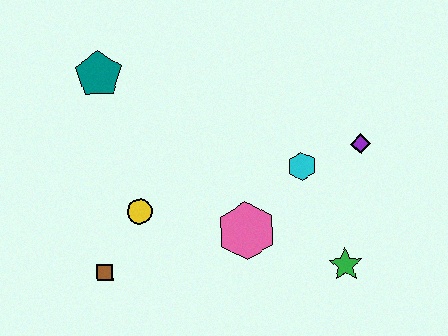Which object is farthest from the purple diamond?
The brown square is farthest from the purple diamond.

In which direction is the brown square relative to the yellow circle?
The brown square is below the yellow circle.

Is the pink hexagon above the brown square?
Yes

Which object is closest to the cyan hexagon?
The purple diamond is closest to the cyan hexagon.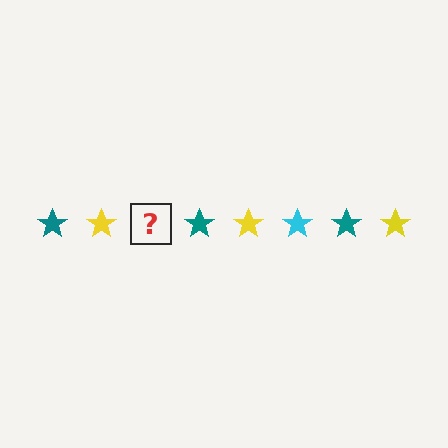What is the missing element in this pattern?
The missing element is a cyan star.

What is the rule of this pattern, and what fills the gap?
The rule is that the pattern cycles through teal, yellow, cyan stars. The gap should be filled with a cyan star.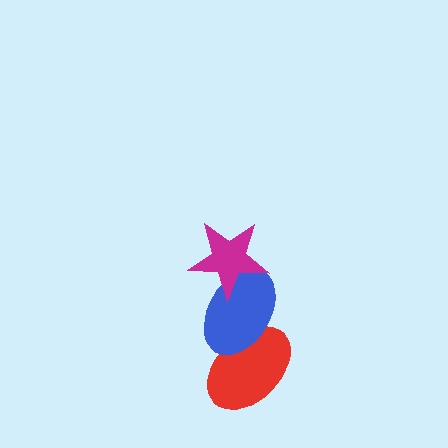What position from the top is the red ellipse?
The red ellipse is 3rd from the top.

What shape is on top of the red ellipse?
The blue ellipse is on top of the red ellipse.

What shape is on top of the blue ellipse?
The magenta star is on top of the blue ellipse.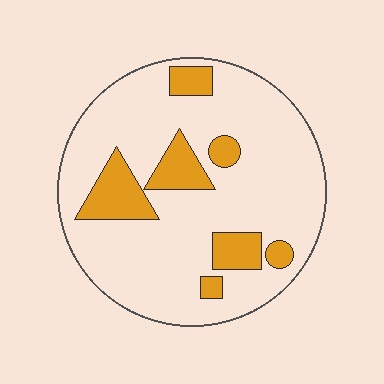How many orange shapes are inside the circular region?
7.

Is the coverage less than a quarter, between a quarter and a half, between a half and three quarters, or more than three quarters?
Less than a quarter.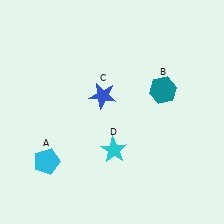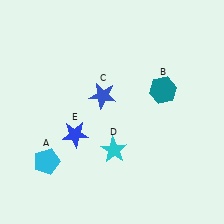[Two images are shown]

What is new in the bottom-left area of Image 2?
A blue star (E) was added in the bottom-left area of Image 2.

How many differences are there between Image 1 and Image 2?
There is 1 difference between the two images.